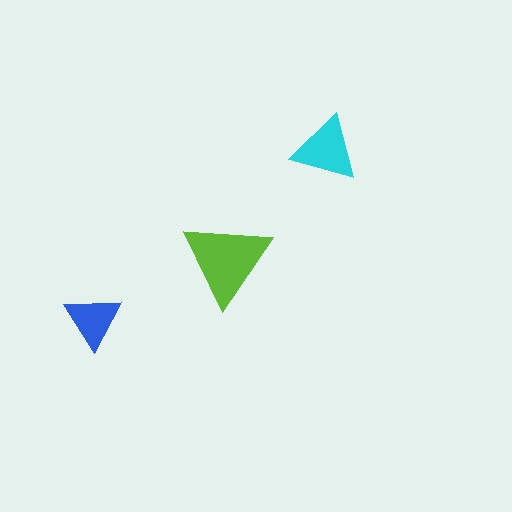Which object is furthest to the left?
The blue triangle is leftmost.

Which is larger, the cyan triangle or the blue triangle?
The cyan one.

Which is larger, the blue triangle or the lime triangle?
The lime one.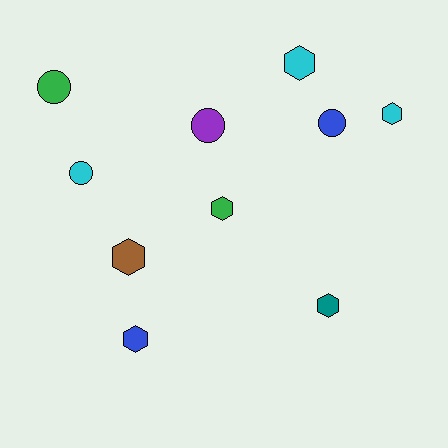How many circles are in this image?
There are 4 circles.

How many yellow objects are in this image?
There are no yellow objects.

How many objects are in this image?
There are 10 objects.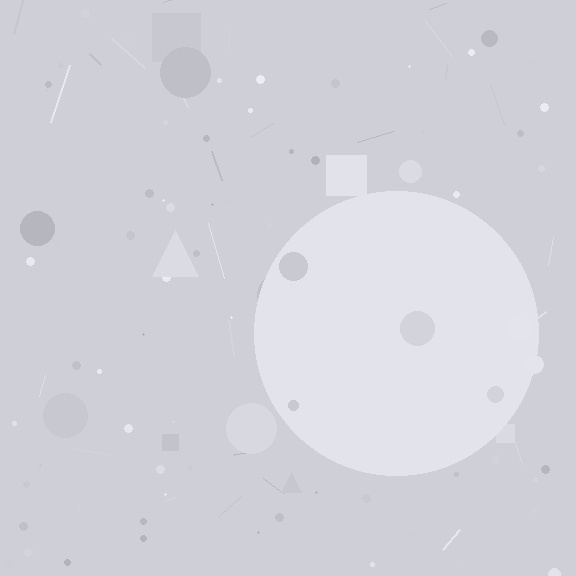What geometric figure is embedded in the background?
A circle is embedded in the background.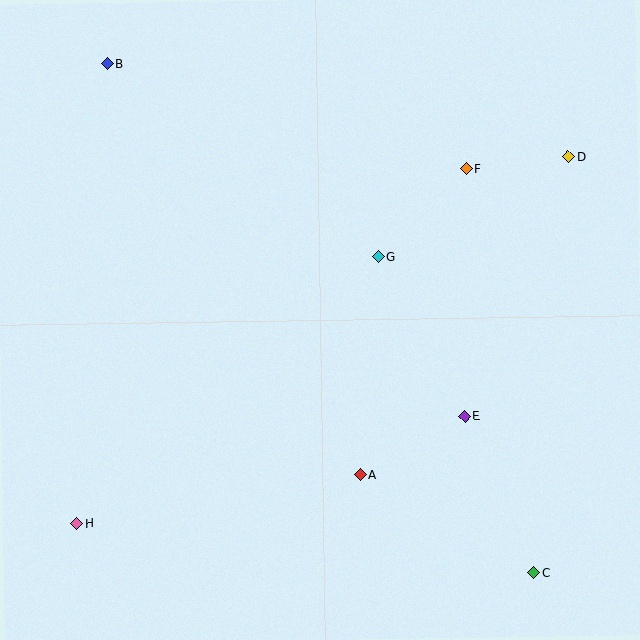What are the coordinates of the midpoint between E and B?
The midpoint between E and B is at (286, 240).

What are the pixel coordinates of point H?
Point H is at (77, 523).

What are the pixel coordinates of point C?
Point C is at (534, 573).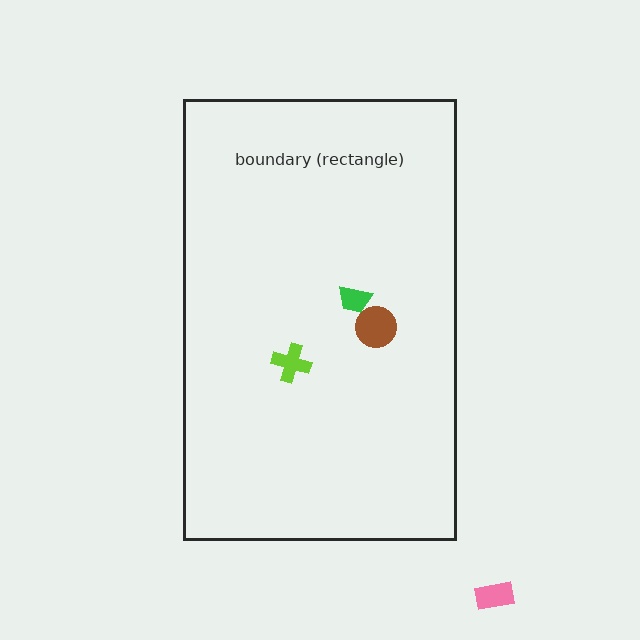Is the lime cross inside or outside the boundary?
Inside.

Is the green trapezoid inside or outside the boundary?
Inside.